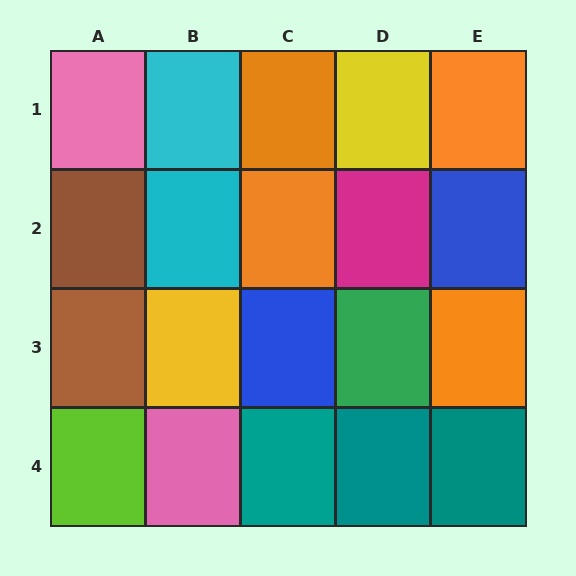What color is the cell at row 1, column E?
Orange.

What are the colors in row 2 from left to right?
Brown, cyan, orange, magenta, blue.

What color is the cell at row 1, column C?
Orange.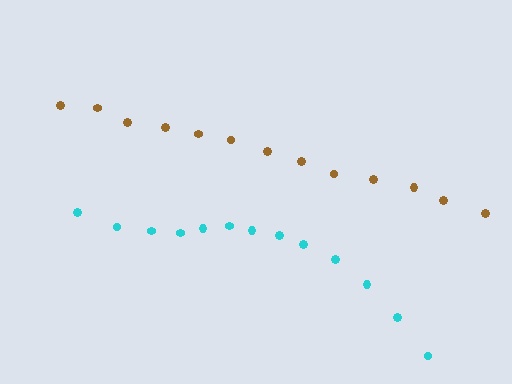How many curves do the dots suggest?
There are 2 distinct paths.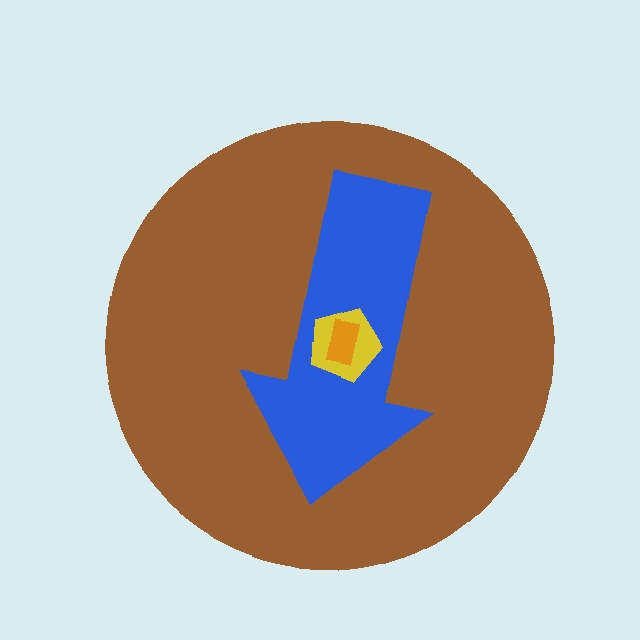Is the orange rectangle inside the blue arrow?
Yes.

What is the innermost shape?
The orange rectangle.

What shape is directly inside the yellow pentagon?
The orange rectangle.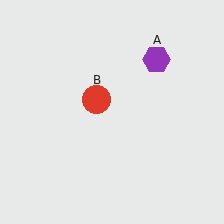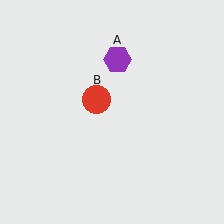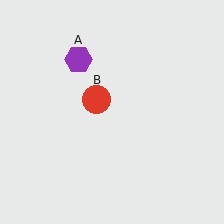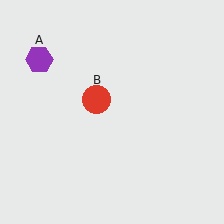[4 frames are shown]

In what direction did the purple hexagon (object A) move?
The purple hexagon (object A) moved left.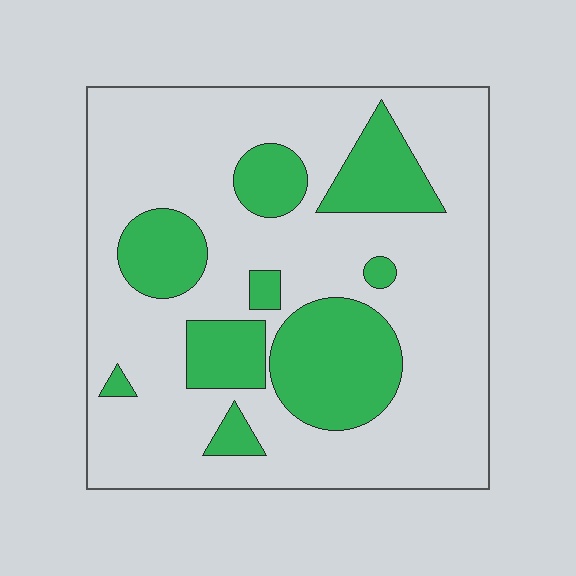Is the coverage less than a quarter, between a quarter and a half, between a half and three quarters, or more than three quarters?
Between a quarter and a half.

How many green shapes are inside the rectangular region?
9.